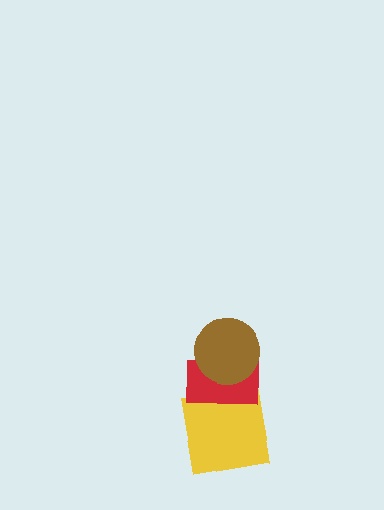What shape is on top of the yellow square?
The red rectangle is on top of the yellow square.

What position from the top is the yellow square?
The yellow square is 3rd from the top.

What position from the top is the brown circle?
The brown circle is 1st from the top.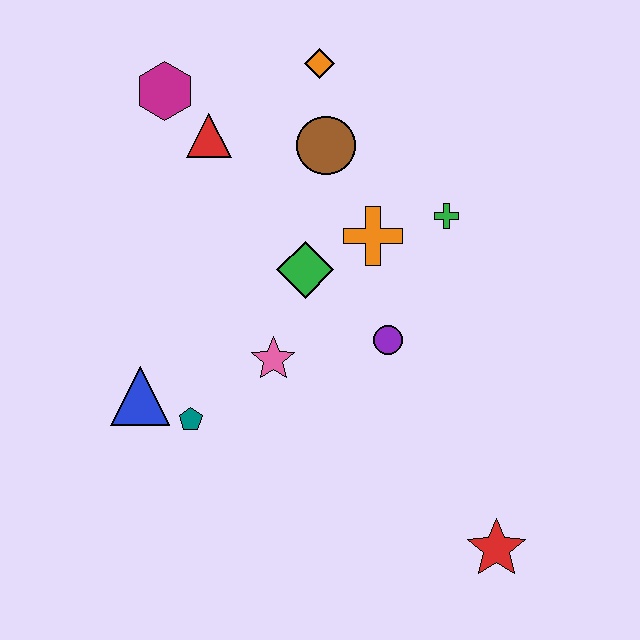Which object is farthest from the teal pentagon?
The orange diamond is farthest from the teal pentagon.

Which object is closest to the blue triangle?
The teal pentagon is closest to the blue triangle.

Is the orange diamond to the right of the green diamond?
Yes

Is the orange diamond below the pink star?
No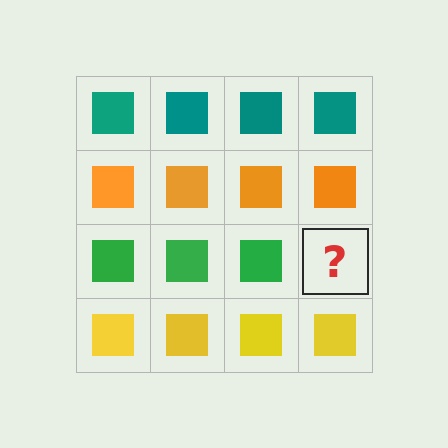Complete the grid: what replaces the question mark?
The question mark should be replaced with a green square.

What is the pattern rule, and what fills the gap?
The rule is that each row has a consistent color. The gap should be filled with a green square.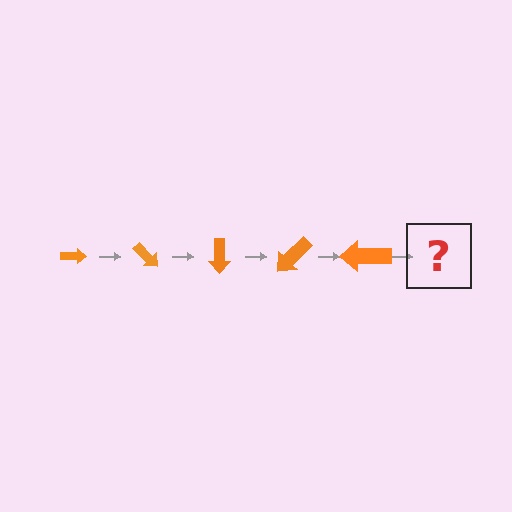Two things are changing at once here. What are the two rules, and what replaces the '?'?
The two rules are that the arrow grows larger each step and it rotates 45 degrees each step. The '?' should be an arrow, larger than the previous one and rotated 225 degrees from the start.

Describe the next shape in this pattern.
It should be an arrow, larger than the previous one and rotated 225 degrees from the start.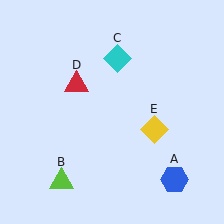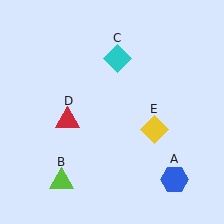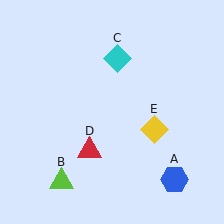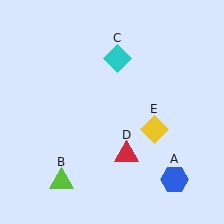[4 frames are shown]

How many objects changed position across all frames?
1 object changed position: red triangle (object D).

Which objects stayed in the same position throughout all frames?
Blue hexagon (object A) and lime triangle (object B) and cyan diamond (object C) and yellow diamond (object E) remained stationary.